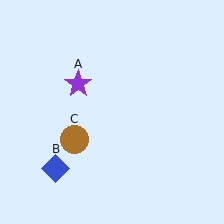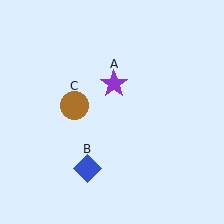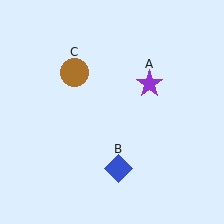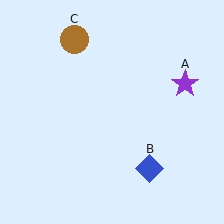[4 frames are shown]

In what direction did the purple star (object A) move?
The purple star (object A) moved right.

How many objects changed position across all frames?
3 objects changed position: purple star (object A), blue diamond (object B), brown circle (object C).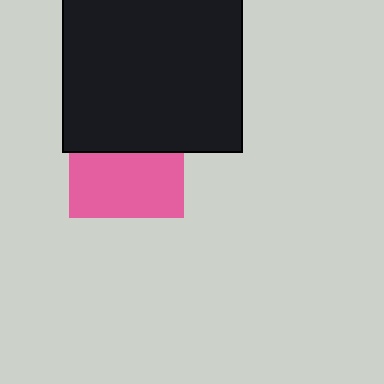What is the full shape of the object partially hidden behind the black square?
The partially hidden object is a pink square.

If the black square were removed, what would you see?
You would see the complete pink square.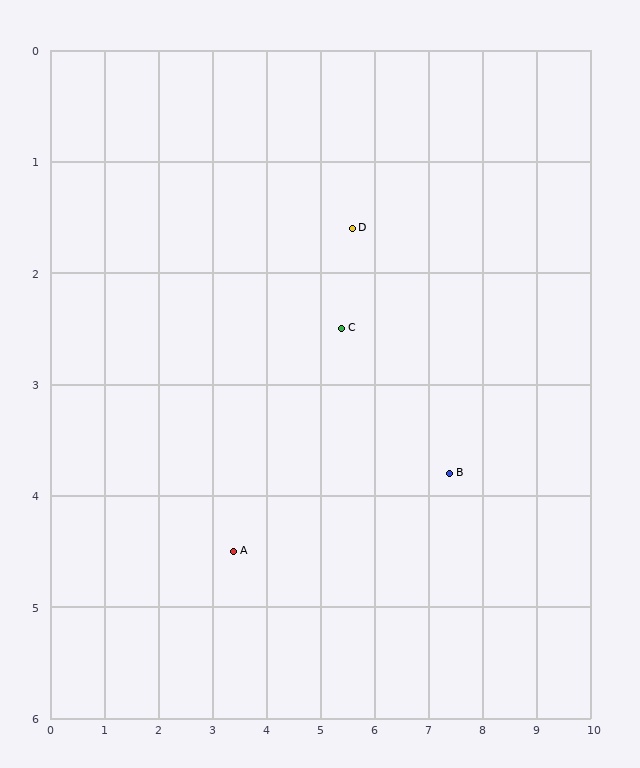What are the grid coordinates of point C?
Point C is at approximately (5.4, 2.5).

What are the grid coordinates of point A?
Point A is at approximately (3.4, 4.5).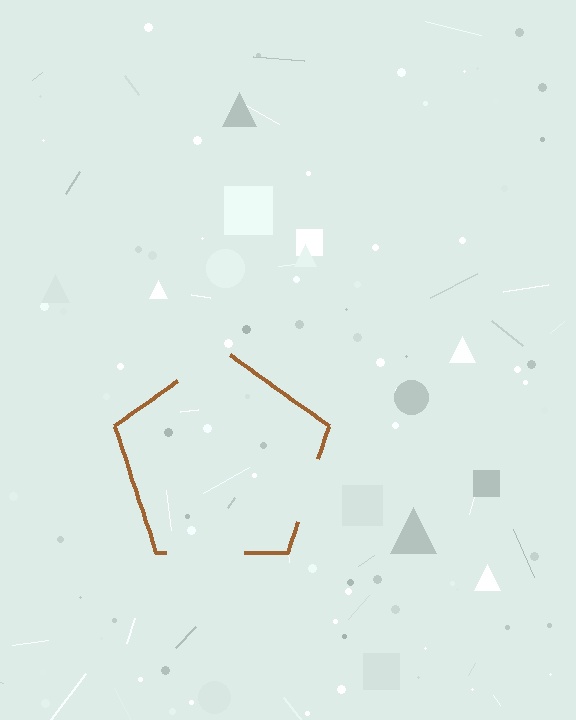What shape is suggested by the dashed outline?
The dashed outline suggests a pentagon.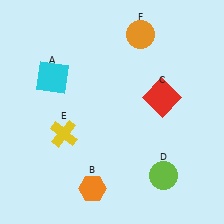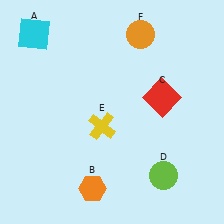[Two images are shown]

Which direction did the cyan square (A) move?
The cyan square (A) moved up.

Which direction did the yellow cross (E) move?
The yellow cross (E) moved right.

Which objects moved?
The objects that moved are: the cyan square (A), the yellow cross (E).